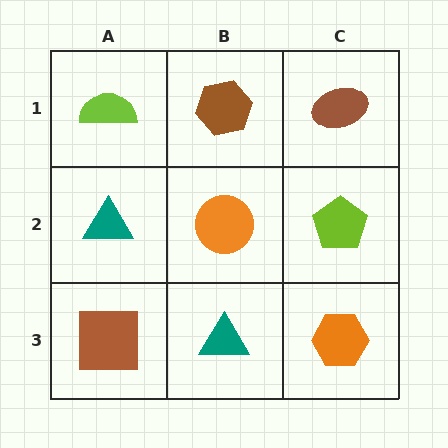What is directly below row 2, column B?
A teal triangle.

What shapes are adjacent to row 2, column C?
A brown ellipse (row 1, column C), an orange hexagon (row 3, column C), an orange circle (row 2, column B).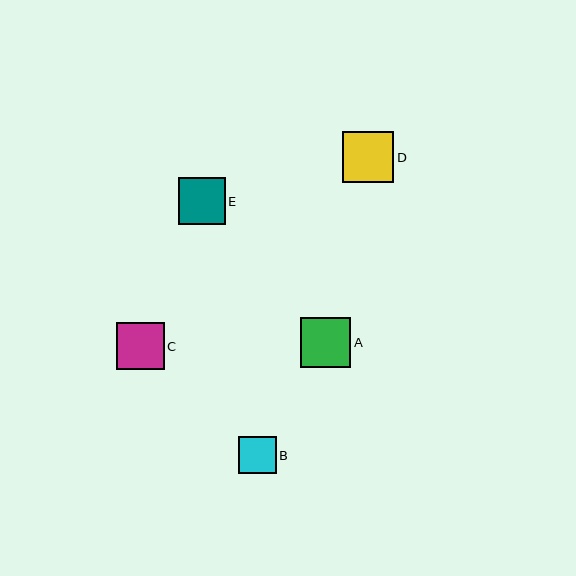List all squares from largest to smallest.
From largest to smallest: D, A, C, E, B.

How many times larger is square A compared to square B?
Square A is approximately 1.3 times the size of square B.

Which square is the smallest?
Square B is the smallest with a size of approximately 38 pixels.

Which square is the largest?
Square D is the largest with a size of approximately 51 pixels.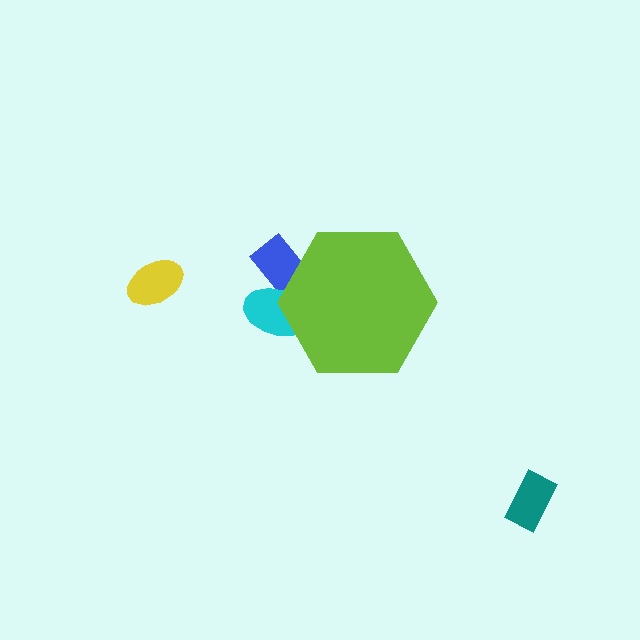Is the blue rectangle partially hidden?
Yes, the blue rectangle is partially hidden behind the lime hexagon.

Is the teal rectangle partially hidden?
No, the teal rectangle is fully visible.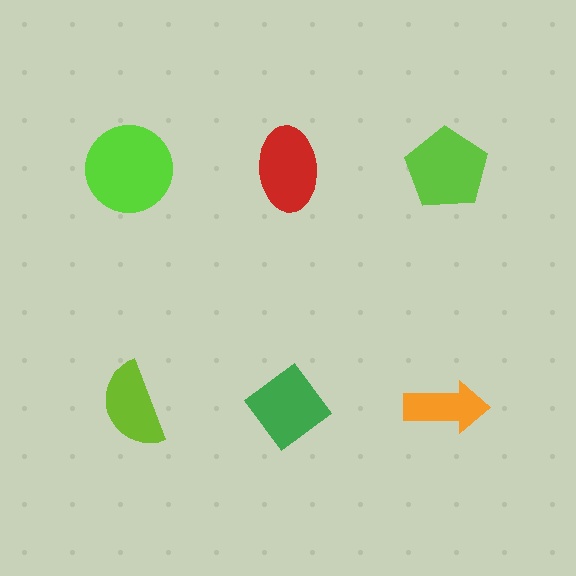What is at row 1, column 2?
A red ellipse.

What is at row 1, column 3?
A lime pentagon.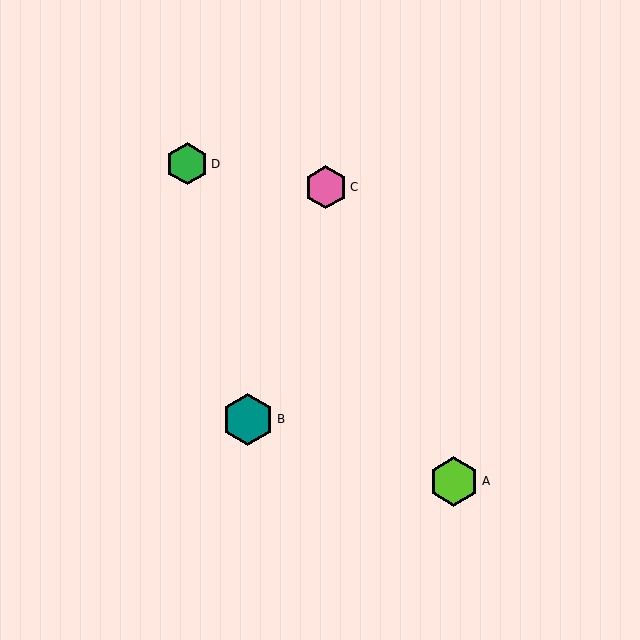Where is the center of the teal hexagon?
The center of the teal hexagon is at (248, 419).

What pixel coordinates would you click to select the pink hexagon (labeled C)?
Click at (326, 187) to select the pink hexagon C.